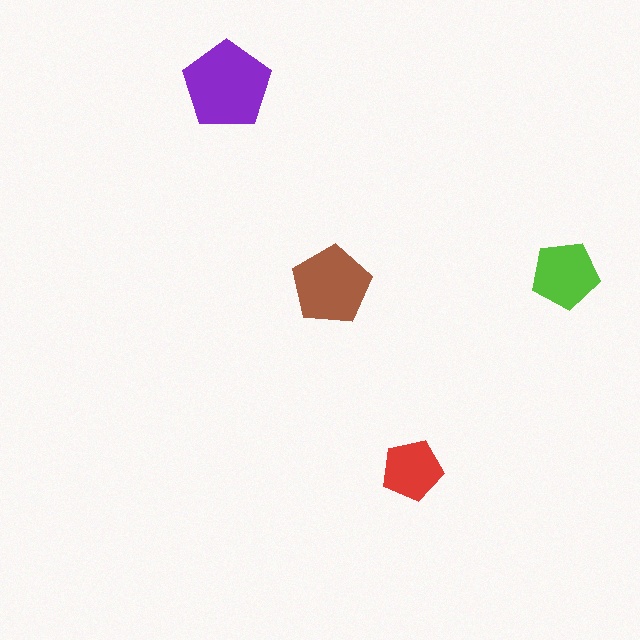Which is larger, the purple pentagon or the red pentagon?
The purple one.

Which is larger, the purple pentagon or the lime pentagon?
The purple one.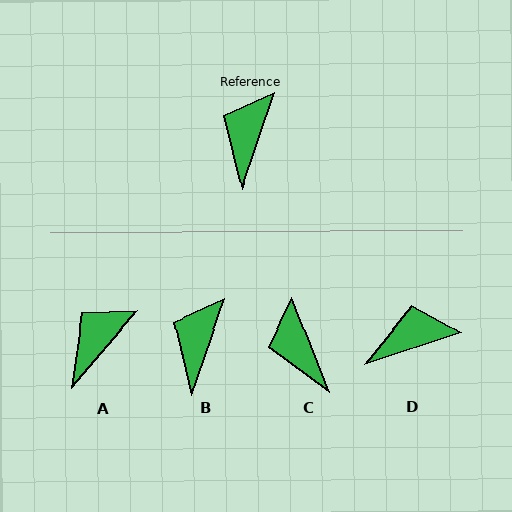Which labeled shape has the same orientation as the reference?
B.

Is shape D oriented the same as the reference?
No, it is off by about 53 degrees.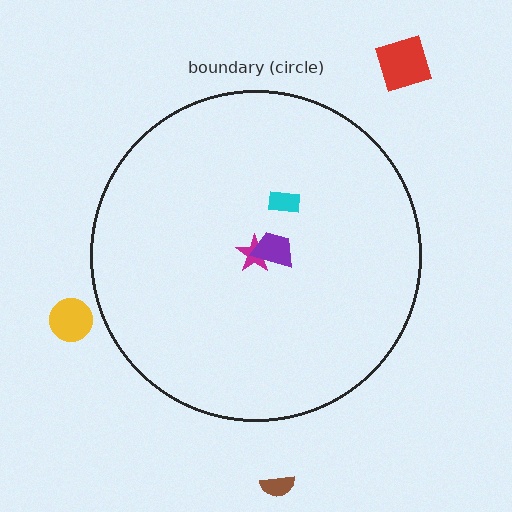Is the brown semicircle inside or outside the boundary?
Outside.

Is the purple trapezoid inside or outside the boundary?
Inside.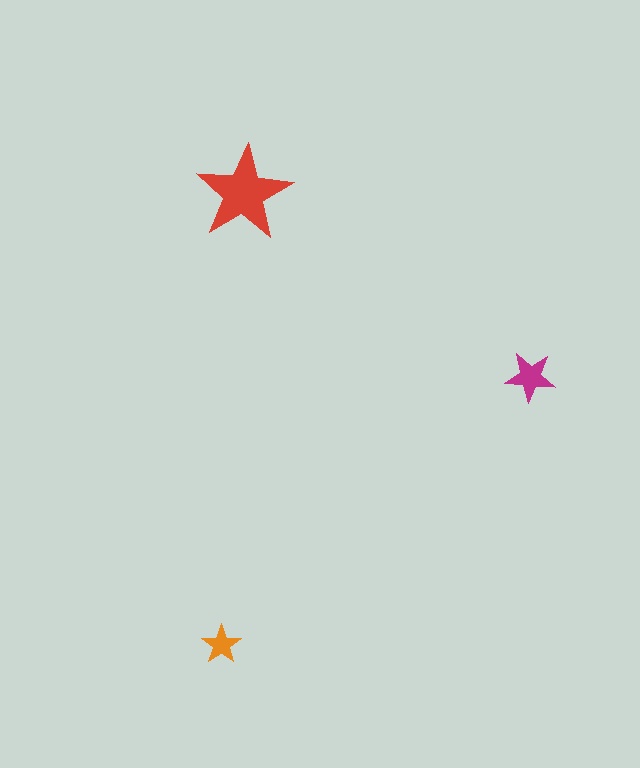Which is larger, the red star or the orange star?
The red one.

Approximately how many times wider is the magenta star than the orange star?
About 1.5 times wider.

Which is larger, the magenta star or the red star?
The red one.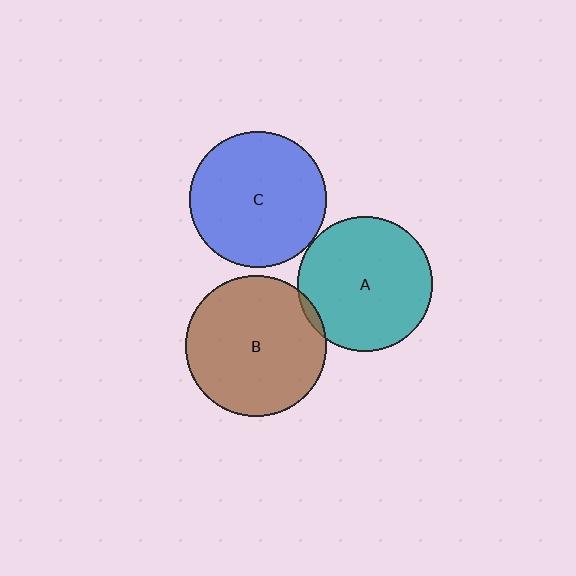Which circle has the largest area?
Circle B (brown).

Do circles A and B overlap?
Yes.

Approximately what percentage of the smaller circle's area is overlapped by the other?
Approximately 5%.